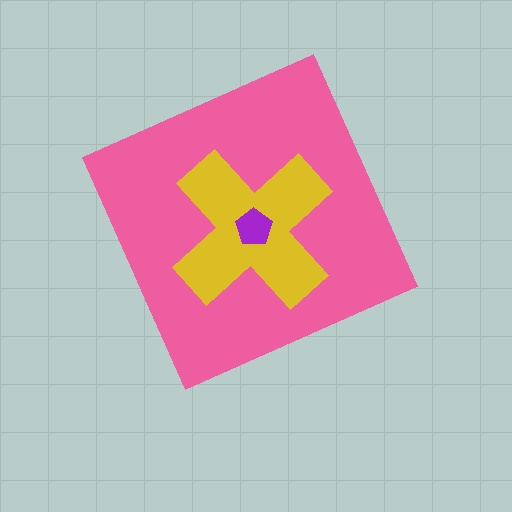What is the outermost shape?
The pink diamond.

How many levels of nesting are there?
3.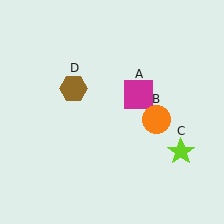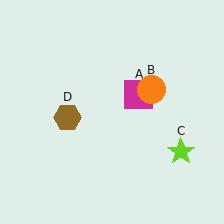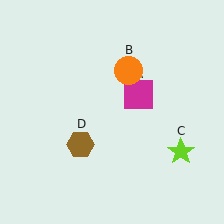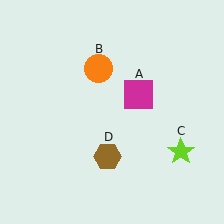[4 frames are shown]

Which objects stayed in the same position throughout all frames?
Magenta square (object A) and lime star (object C) remained stationary.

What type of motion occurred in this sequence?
The orange circle (object B), brown hexagon (object D) rotated counterclockwise around the center of the scene.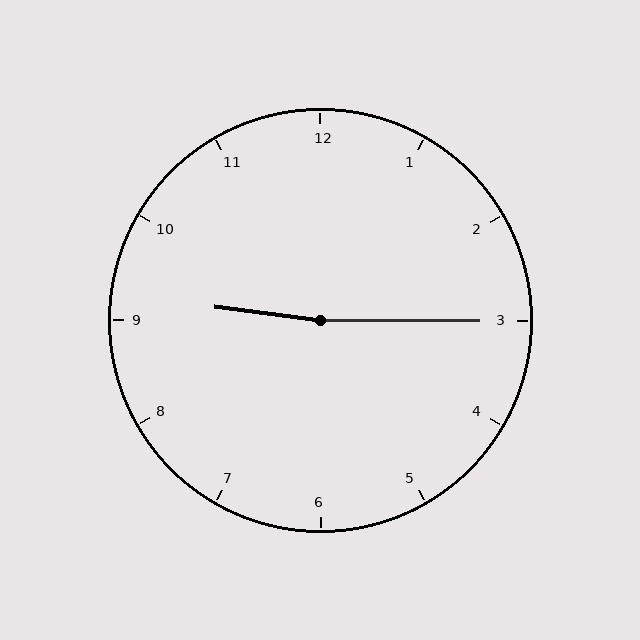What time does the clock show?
9:15.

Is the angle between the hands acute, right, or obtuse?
It is obtuse.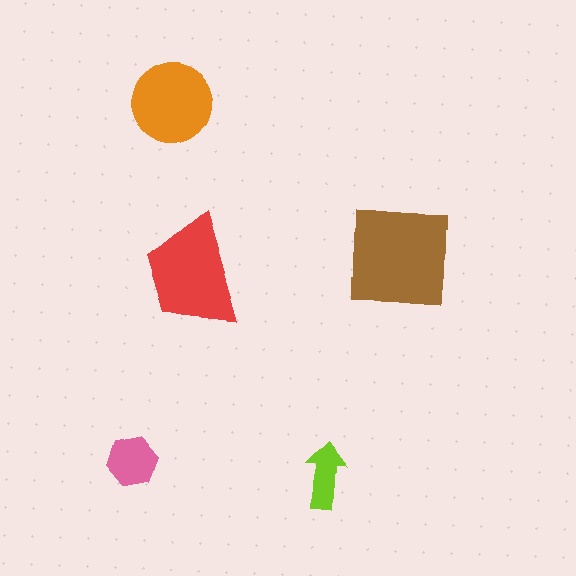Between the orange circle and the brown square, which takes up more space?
The brown square.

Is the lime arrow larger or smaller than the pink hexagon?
Smaller.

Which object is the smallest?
The lime arrow.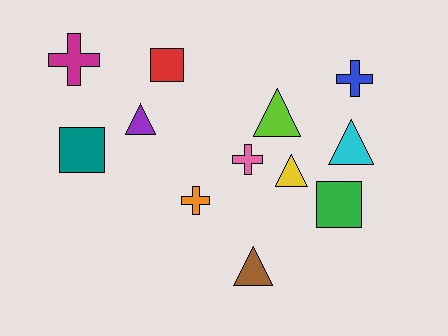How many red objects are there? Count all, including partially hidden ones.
There is 1 red object.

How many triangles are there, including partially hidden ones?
There are 5 triangles.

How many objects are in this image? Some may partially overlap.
There are 12 objects.